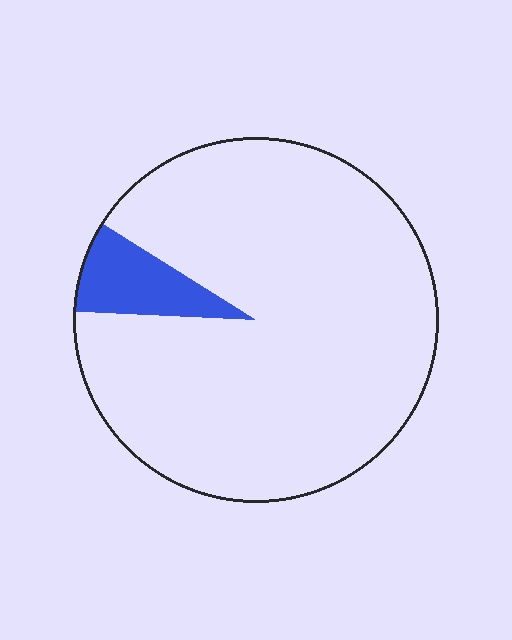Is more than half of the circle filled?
No.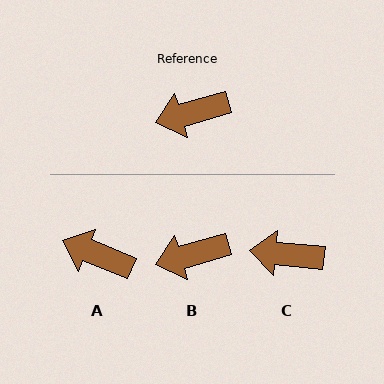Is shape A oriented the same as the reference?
No, it is off by about 38 degrees.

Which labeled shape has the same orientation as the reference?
B.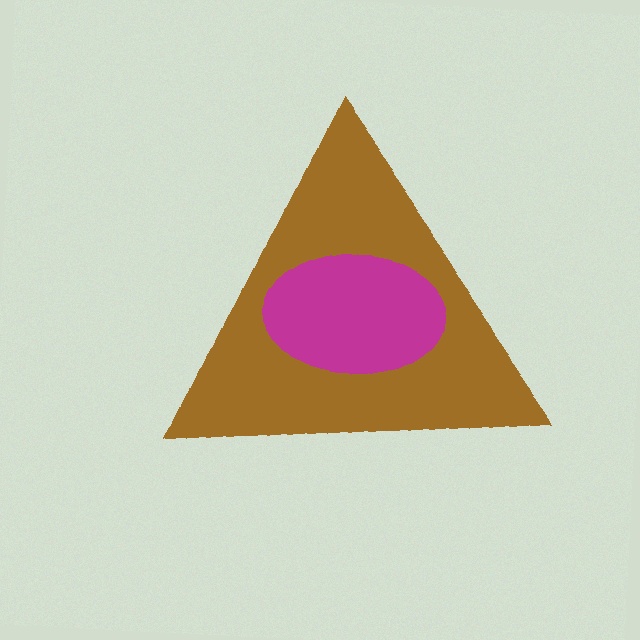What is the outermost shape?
The brown triangle.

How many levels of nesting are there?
2.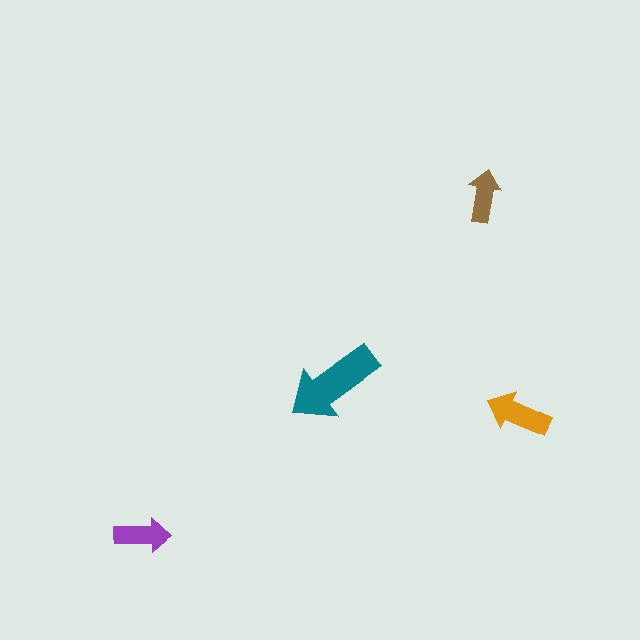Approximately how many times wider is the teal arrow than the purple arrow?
About 1.5 times wider.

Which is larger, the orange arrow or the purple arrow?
The orange one.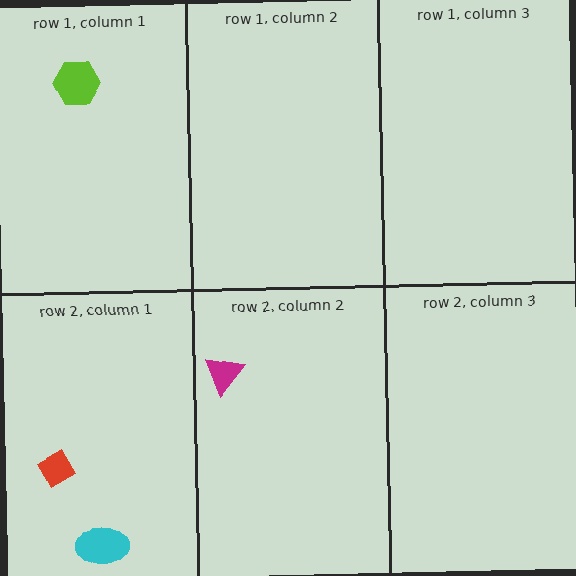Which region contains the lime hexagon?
The row 1, column 1 region.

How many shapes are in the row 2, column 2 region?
1.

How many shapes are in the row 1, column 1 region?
1.